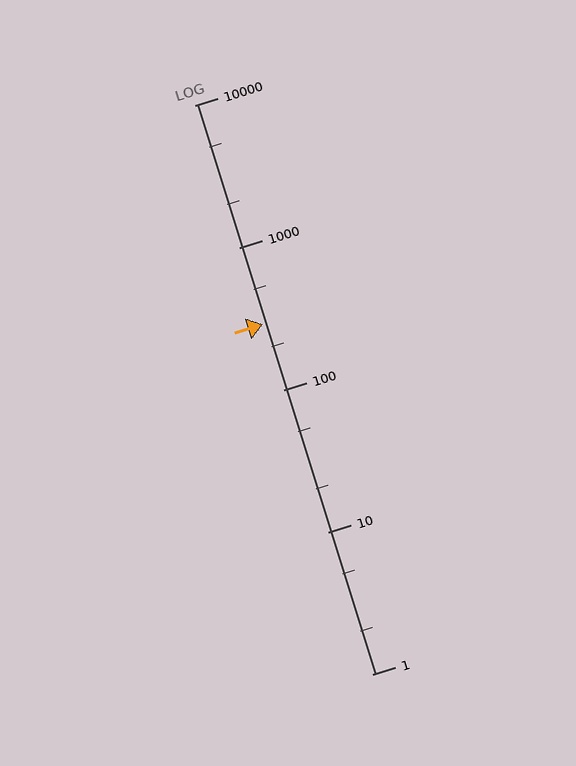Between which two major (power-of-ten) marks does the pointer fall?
The pointer is between 100 and 1000.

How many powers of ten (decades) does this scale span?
The scale spans 4 decades, from 1 to 10000.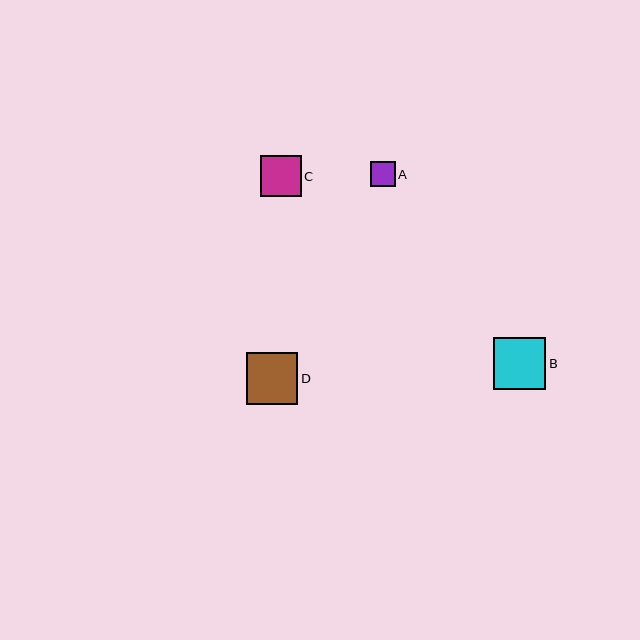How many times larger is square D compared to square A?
Square D is approximately 2.1 times the size of square A.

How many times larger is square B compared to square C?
Square B is approximately 1.3 times the size of square C.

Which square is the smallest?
Square A is the smallest with a size of approximately 24 pixels.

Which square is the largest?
Square B is the largest with a size of approximately 52 pixels.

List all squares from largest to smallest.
From largest to smallest: B, D, C, A.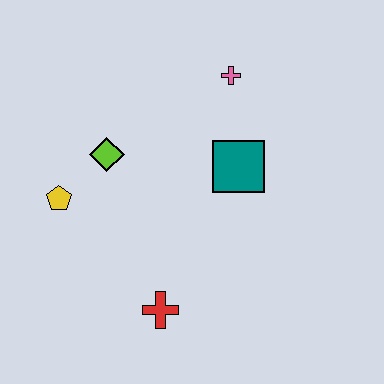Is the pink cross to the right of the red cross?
Yes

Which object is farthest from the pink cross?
The red cross is farthest from the pink cross.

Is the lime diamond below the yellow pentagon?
No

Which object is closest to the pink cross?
The teal square is closest to the pink cross.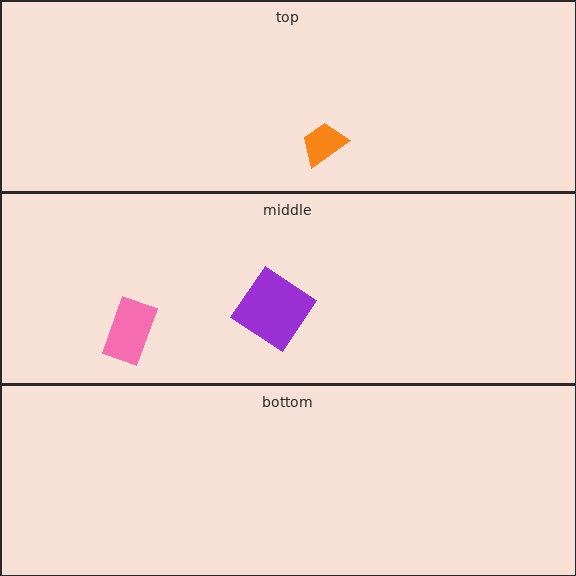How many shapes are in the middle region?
2.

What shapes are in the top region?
The orange trapezoid.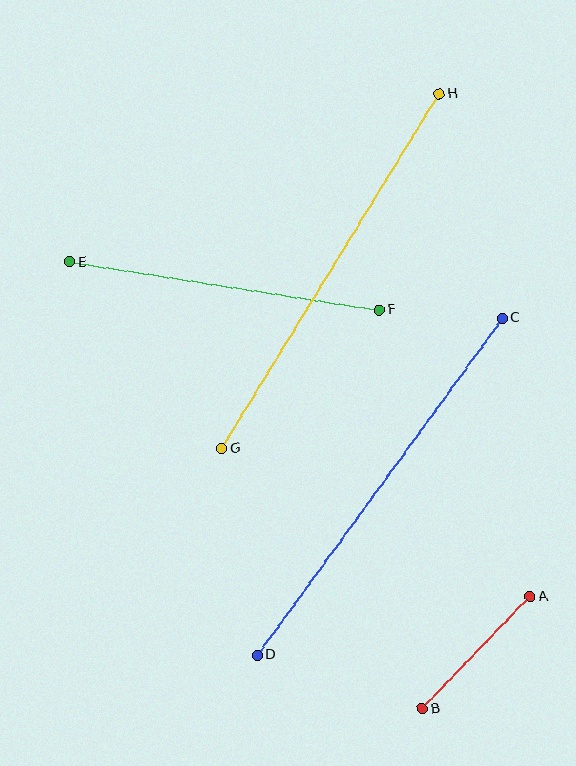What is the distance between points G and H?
The distance is approximately 416 pixels.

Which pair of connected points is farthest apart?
Points C and D are farthest apart.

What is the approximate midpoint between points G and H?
The midpoint is at approximately (330, 271) pixels.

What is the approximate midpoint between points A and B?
The midpoint is at approximately (476, 653) pixels.